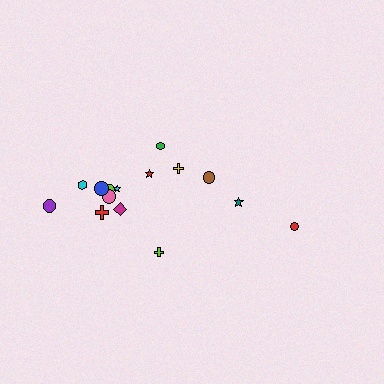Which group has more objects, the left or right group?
The left group.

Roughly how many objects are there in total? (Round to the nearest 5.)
Roughly 15 objects in total.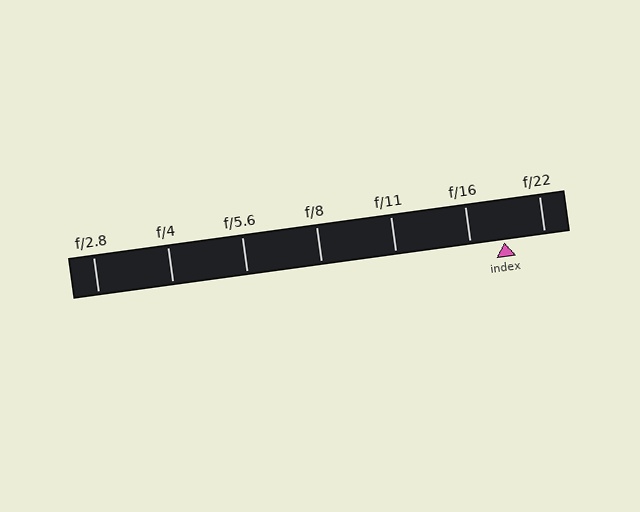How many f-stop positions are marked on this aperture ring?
There are 7 f-stop positions marked.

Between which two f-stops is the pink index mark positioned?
The index mark is between f/16 and f/22.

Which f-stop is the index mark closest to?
The index mark is closest to f/16.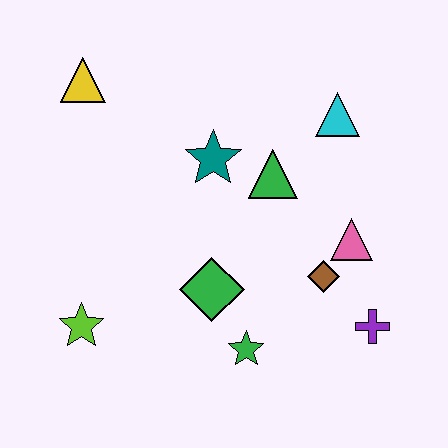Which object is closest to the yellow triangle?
The teal star is closest to the yellow triangle.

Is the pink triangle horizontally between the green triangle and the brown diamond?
No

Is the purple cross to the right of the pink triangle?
Yes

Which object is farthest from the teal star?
The purple cross is farthest from the teal star.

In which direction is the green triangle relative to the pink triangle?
The green triangle is to the left of the pink triangle.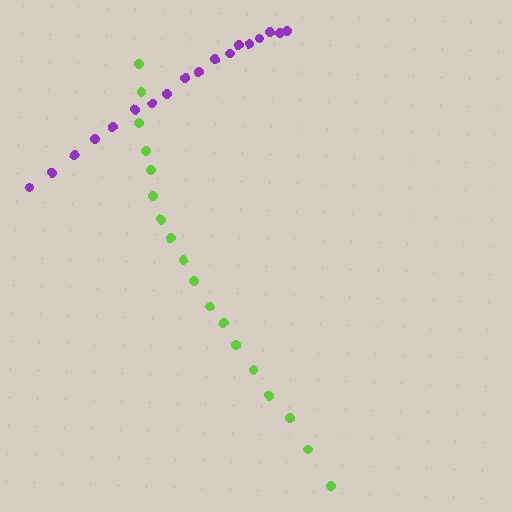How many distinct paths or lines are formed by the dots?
There are 2 distinct paths.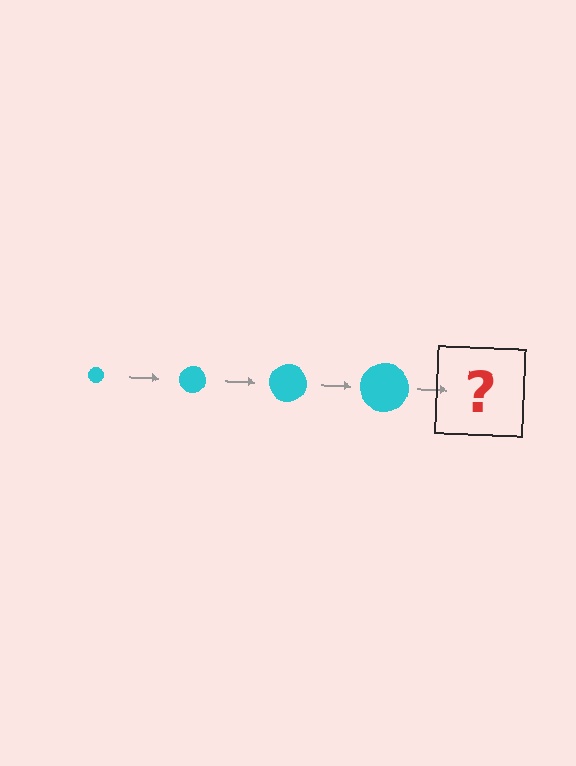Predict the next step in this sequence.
The next step is a cyan circle, larger than the previous one.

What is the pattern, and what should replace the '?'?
The pattern is that the circle gets progressively larger each step. The '?' should be a cyan circle, larger than the previous one.